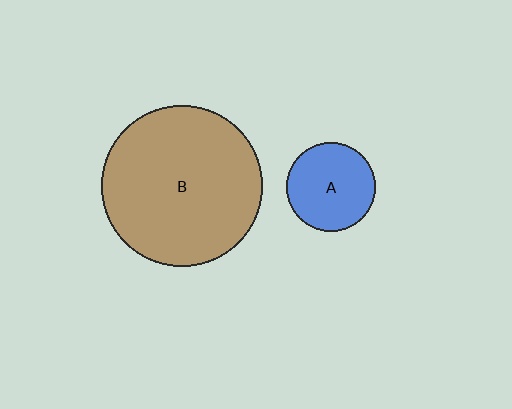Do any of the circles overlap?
No, none of the circles overlap.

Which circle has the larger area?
Circle B (brown).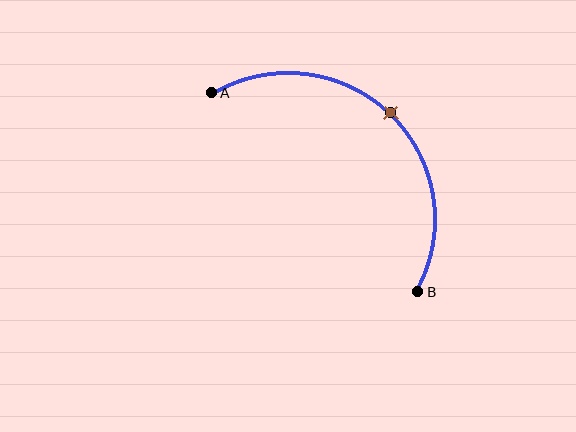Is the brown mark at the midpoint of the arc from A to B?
Yes. The brown mark lies on the arc at equal arc-length from both A and B — it is the arc midpoint.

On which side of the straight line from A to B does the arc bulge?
The arc bulges above and to the right of the straight line connecting A and B.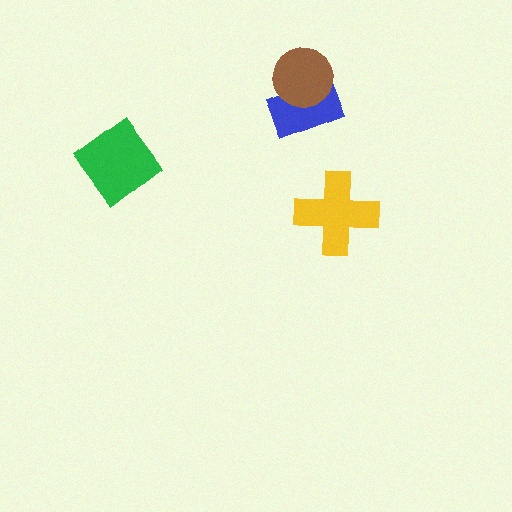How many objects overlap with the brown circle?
1 object overlaps with the brown circle.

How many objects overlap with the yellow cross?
0 objects overlap with the yellow cross.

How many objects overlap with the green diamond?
0 objects overlap with the green diamond.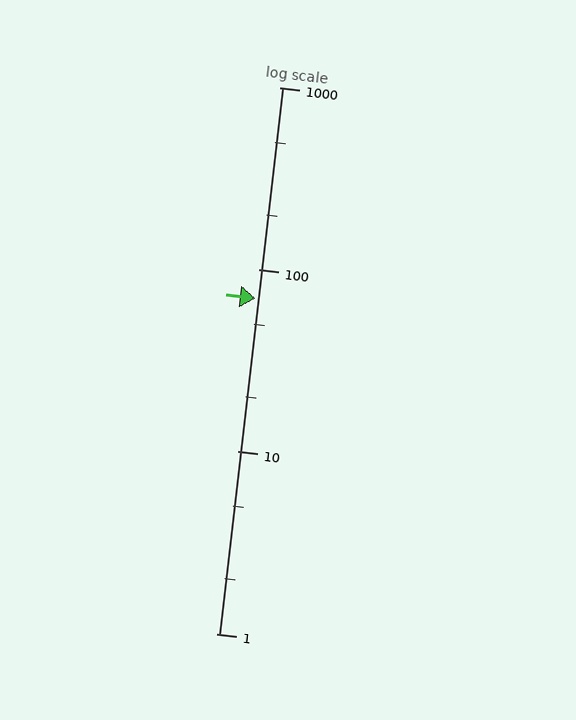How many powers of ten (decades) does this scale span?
The scale spans 3 decades, from 1 to 1000.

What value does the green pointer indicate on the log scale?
The pointer indicates approximately 69.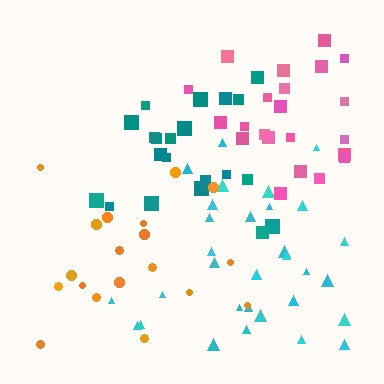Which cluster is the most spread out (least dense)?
Orange.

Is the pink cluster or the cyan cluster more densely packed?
Cyan.